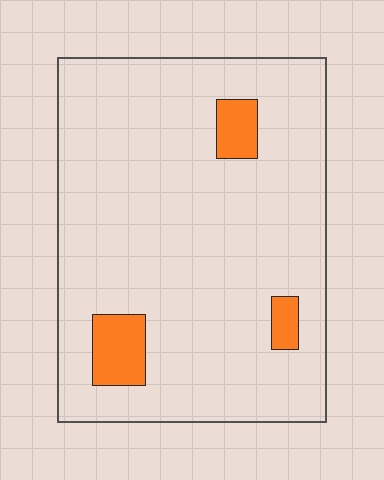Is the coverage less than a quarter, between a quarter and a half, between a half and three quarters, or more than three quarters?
Less than a quarter.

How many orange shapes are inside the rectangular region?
3.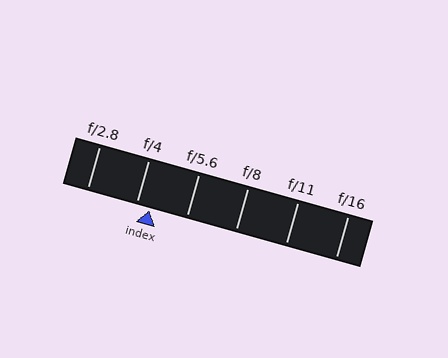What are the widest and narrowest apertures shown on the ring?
The widest aperture shown is f/2.8 and the narrowest is f/16.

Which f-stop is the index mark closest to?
The index mark is closest to f/4.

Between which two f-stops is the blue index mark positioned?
The index mark is between f/4 and f/5.6.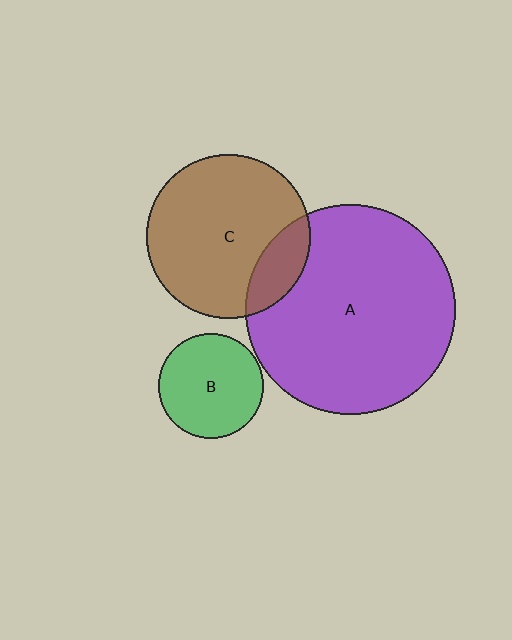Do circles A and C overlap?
Yes.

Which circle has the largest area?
Circle A (purple).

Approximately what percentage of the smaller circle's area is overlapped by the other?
Approximately 20%.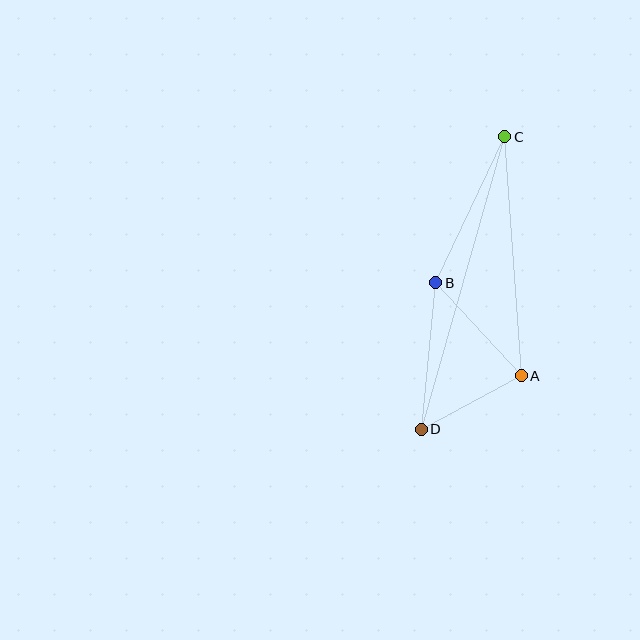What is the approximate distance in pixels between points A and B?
The distance between A and B is approximately 127 pixels.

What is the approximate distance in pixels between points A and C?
The distance between A and C is approximately 240 pixels.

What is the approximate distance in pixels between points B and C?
The distance between B and C is approximately 162 pixels.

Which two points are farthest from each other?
Points C and D are farthest from each other.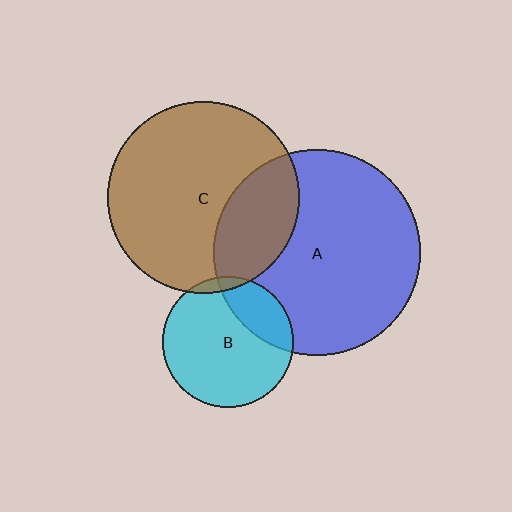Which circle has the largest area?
Circle A (blue).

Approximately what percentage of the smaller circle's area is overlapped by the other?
Approximately 25%.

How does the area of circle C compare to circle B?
Approximately 2.2 times.